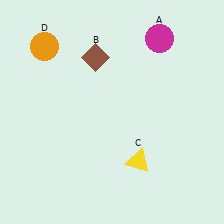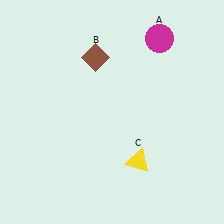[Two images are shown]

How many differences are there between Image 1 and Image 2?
There is 1 difference between the two images.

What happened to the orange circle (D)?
The orange circle (D) was removed in Image 2. It was in the top-left area of Image 1.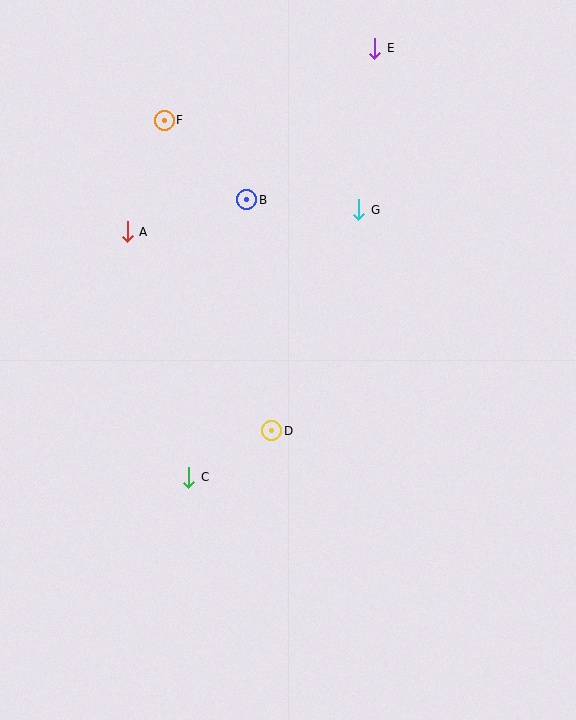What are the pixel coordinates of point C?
Point C is at (189, 477).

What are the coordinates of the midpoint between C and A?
The midpoint between C and A is at (158, 355).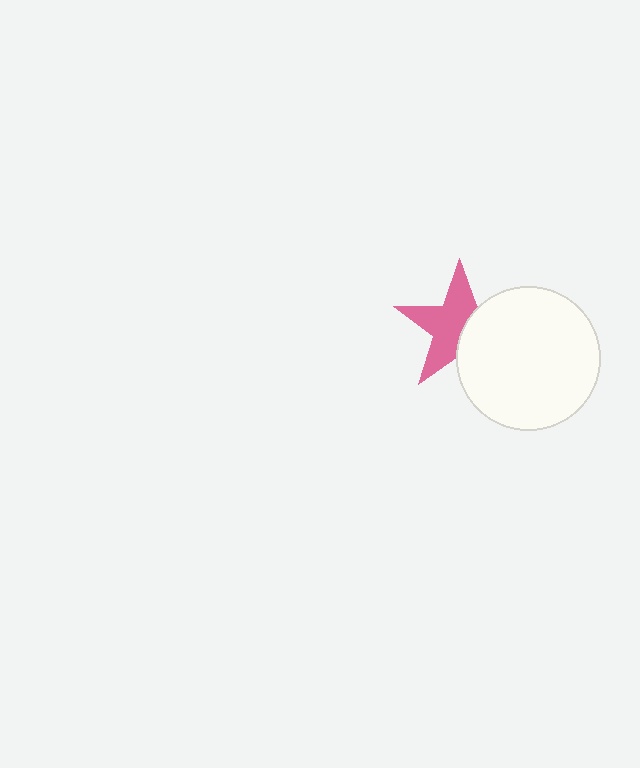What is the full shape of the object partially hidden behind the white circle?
The partially hidden object is a pink star.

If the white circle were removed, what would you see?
You would see the complete pink star.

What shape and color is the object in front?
The object in front is a white circle.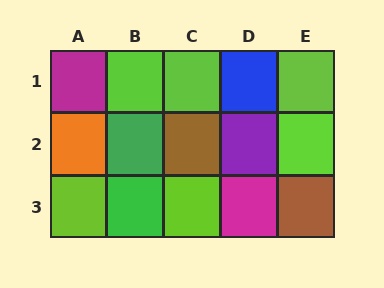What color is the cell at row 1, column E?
Lime.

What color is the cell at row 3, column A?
Lime.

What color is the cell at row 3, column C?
Lime.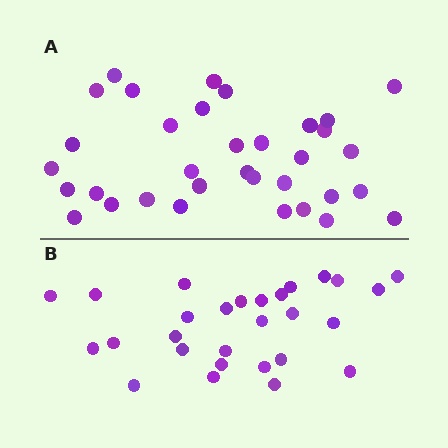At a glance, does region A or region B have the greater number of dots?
Region A (the top region) has more dots.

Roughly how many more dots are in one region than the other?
Region A has about 6 more dots than region B.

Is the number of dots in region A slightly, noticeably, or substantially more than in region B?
Region A has only slightly more — the two regions are fairly close. The ratio is roughly 1.2 to 1.